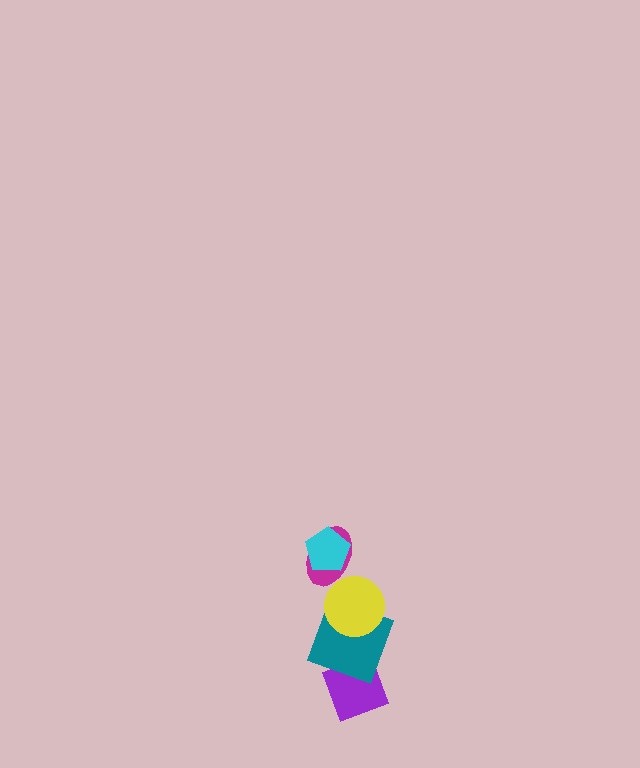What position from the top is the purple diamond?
The purple diamond is 5th from the top.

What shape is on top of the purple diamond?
The teal square is on top of the purple diamond.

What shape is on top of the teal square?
The yellow circle is on top of the teal square.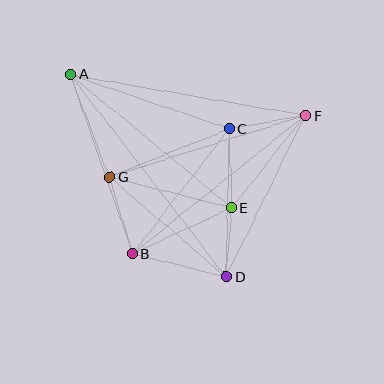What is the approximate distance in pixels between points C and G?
The distance between C and G is approximately 129 pixels.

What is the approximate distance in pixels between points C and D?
The distance between C and D is approximately 148 pixels.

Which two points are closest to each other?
Points D and E are closest to each other.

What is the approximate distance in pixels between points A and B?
The distance between A and B is approximately 190 pixels.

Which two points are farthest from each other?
Points A and D are farthest from each other.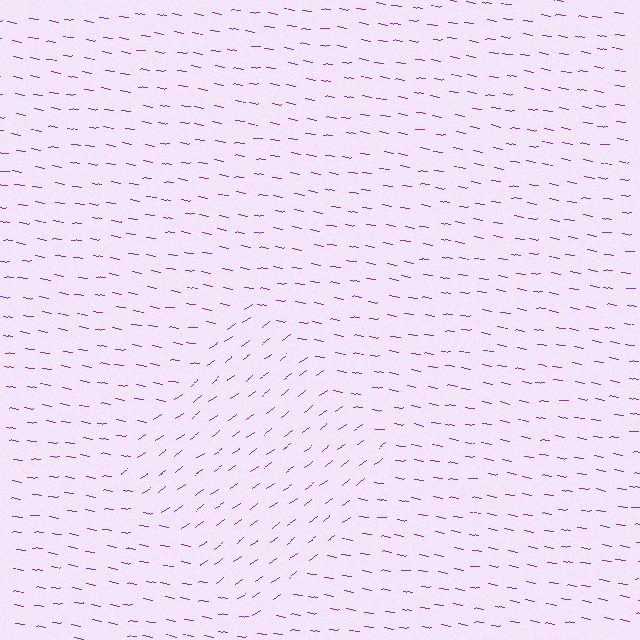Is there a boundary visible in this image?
Yes, there is a texture boundary formed by a change in line orientation.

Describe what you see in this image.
The image is filled with small purple line segments. A diamond region in the image has lines oriented differently from the surrounding lines, creating a visible texture boundary.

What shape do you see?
I see a diamond.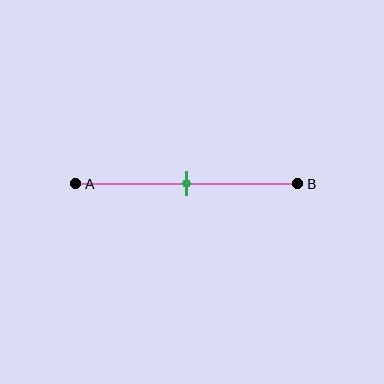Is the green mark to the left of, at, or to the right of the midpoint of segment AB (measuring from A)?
The green mark is approximately at the midpoint of segment AB.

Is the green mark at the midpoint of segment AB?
Yes, the mark is approximately at the midpoint.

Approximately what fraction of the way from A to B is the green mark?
The green mark is approximately 50% of the way from A to B.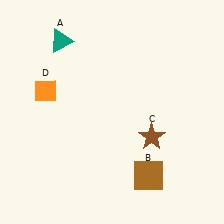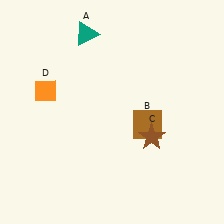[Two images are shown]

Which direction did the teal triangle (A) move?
The teal triangle (A) moved right.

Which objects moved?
The objects that moved are: the teal triangle (A), the brown square (B).